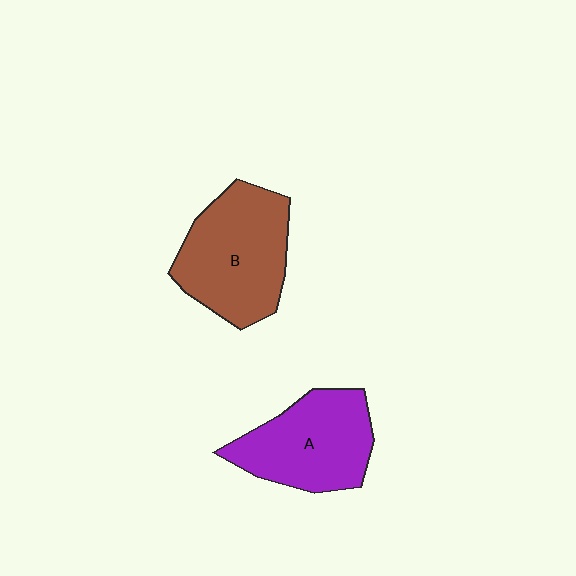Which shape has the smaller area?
Shape A (purple).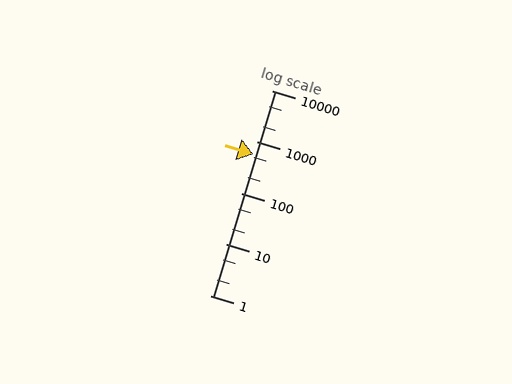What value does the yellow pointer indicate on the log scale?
The pointer indicates approximately 570.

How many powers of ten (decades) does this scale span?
The scale spans 4 decades, from 1 to 10000.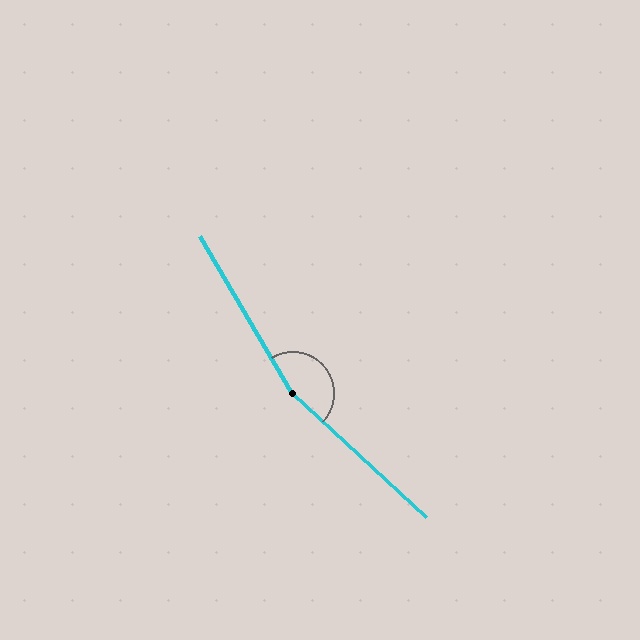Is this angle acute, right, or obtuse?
It is obtuse.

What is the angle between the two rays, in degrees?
Approximately 163 degrees.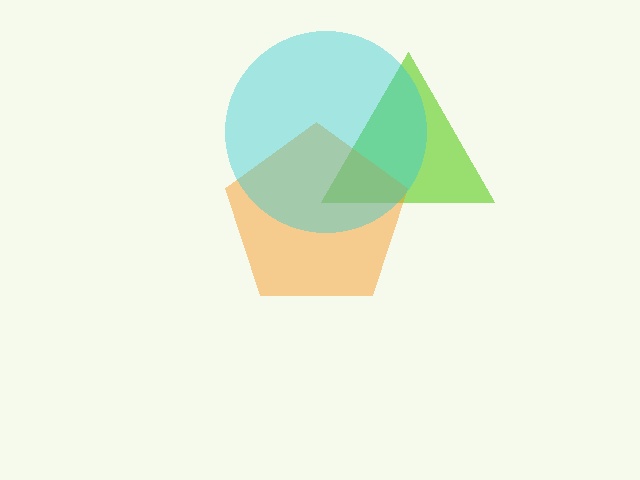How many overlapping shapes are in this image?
There are 3 overlapping shapes in the image.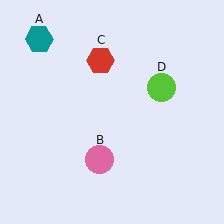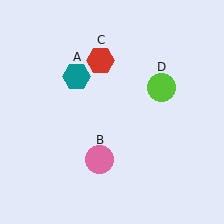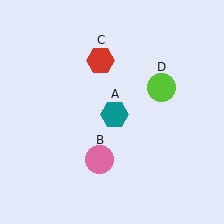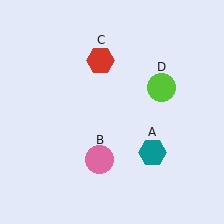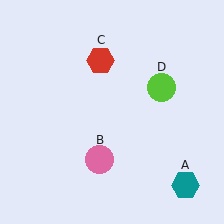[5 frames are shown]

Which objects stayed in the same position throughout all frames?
Pink circle (object B) and red hexagon (object C) and lime circle (object D) remained stationary.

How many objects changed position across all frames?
1 object changed position: teal hexagon (object A).